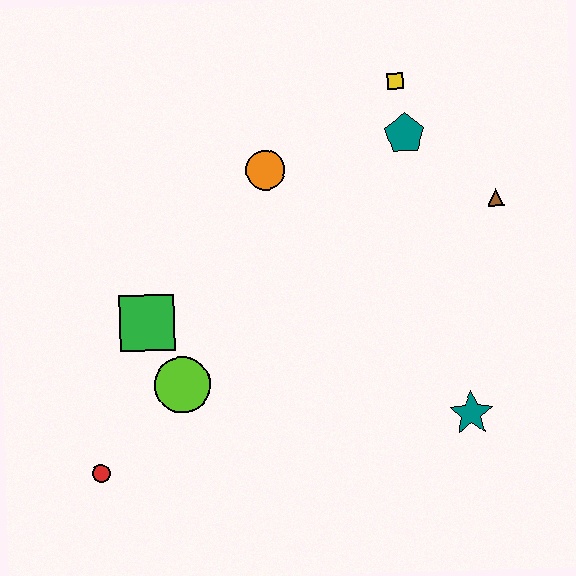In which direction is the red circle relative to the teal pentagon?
The red circle is below the teal pentagon.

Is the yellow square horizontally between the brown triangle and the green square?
Yes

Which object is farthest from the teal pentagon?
The red circle is farthest from the teal pentagon.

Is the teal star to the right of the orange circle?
Yes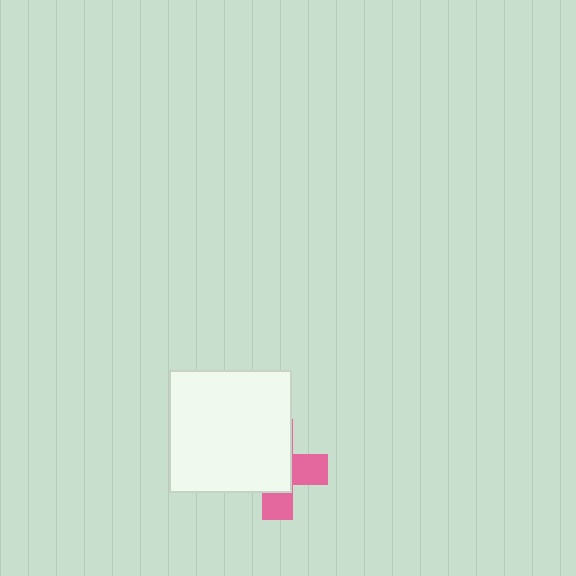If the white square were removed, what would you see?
You would see the complete pink cross.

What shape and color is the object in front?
The object in front is a white square.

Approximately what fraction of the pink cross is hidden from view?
Roughly 62% of the pink cross is hidden behind the white square.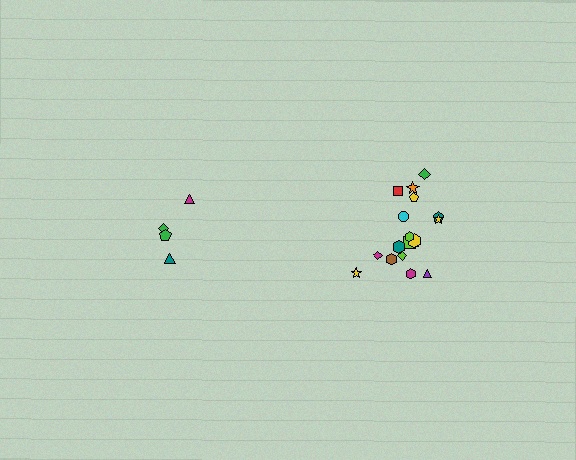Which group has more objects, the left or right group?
The right group.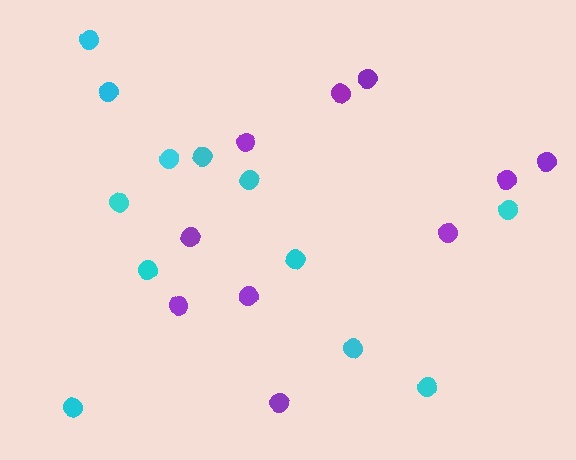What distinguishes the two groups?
There are 2 groups: one group of purple circles (10) and one group of cyan circles (12).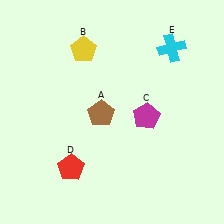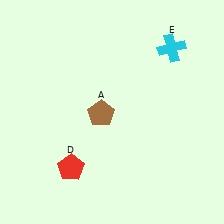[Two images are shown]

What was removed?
The yellow pentagon (B), the magenta pentagon (C) were removed in Image 2.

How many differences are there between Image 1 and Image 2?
There are 2 differences between the two images.